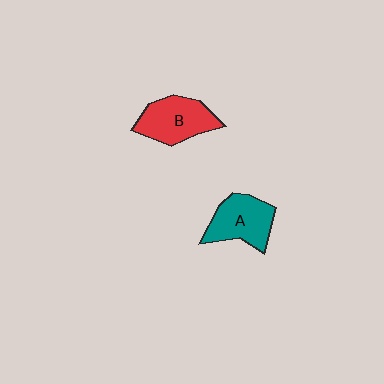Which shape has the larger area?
Shape B (red).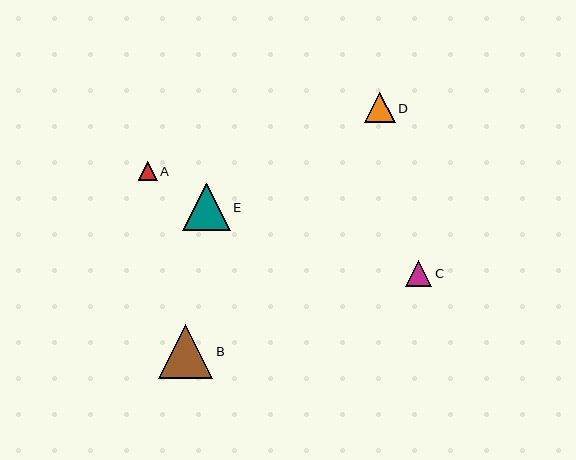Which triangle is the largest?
Triangle B is the largest with a size of approximately 54 pixels.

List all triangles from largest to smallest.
From largest to smallest: B, E, D, C, A.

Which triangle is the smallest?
Triangle A is the smallest with a size of approximately 18 pixels.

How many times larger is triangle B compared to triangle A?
Triangle B is approximately 3.0 times the size of triangle A.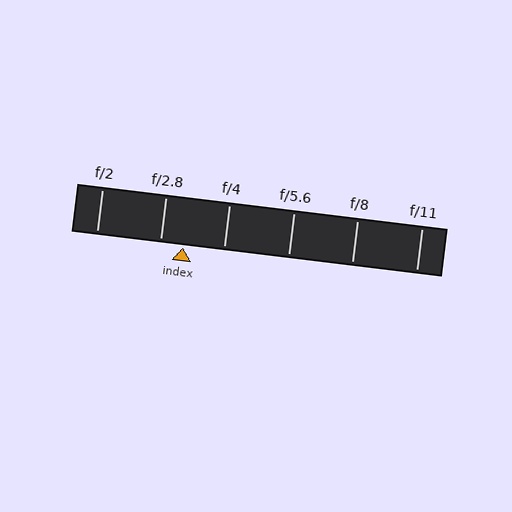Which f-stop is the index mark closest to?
The index mark is closest to f/2.8.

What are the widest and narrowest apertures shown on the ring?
The widest aperture shown is f/2 and the narrowest is f/11.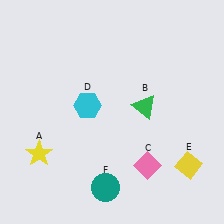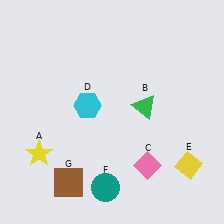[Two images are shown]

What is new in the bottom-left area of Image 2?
A brown square (G) was added in the bottom-left area of Image 2.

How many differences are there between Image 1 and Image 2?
There is 1 difference between the two images.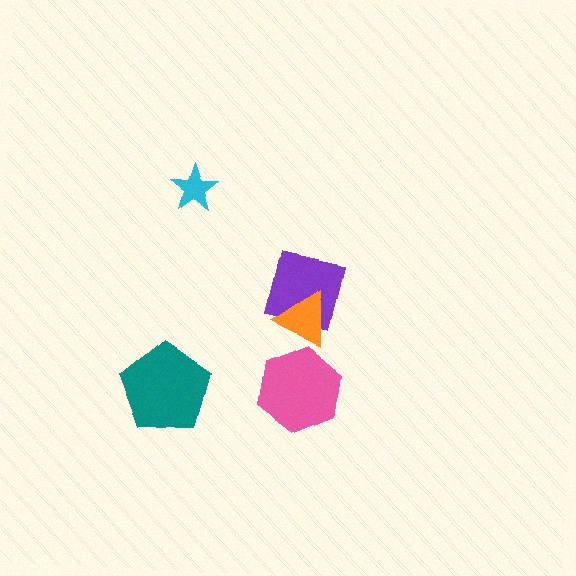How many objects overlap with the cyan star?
0 objects overlap with the cyan star.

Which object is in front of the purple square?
The orange triangle is in front of the purple square.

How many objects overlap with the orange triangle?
1 object overlaps with the orange triangle.